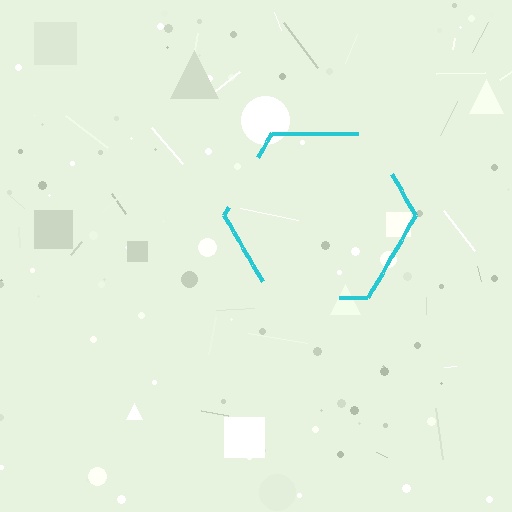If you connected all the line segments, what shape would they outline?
They would outline a hexagon.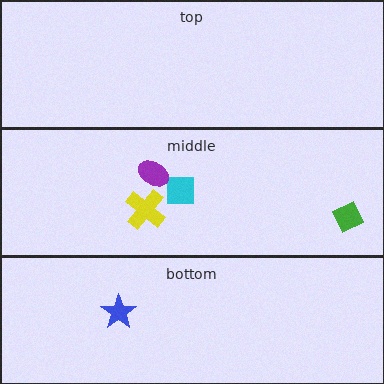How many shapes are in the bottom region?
1.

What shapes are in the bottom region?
The blue star.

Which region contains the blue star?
The bottom region.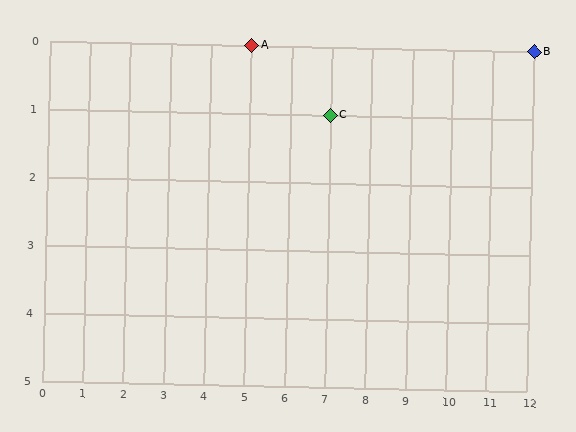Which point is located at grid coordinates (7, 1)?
Point C is at (7, 1).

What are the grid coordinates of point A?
Point A is at grid coordinates (5, 0).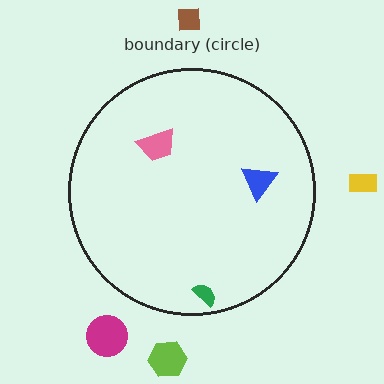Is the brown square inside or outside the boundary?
Outside.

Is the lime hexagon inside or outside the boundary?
Outside.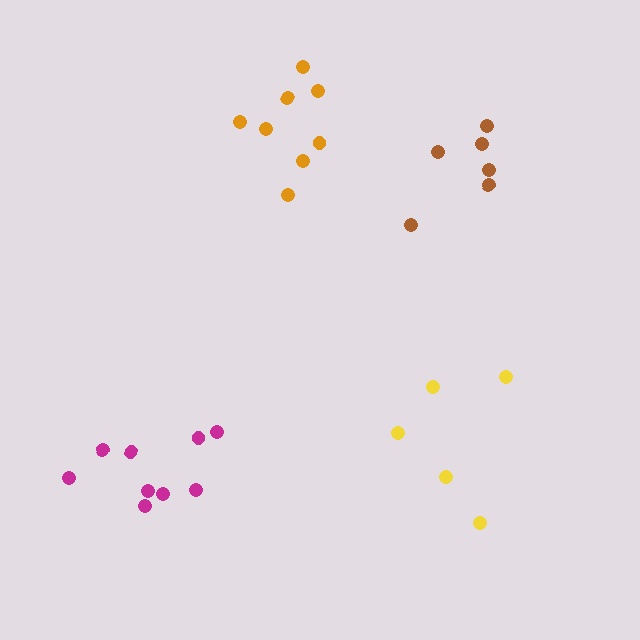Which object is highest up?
The orange cluster is topmost.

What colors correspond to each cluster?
The clusters are colored: yellow, magenta, orange, brown.